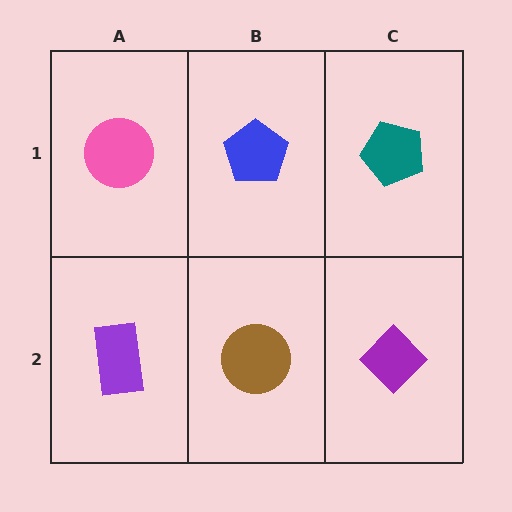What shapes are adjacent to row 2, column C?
A teal pentagon (row 1, column C), a brown circle (row 2, column B).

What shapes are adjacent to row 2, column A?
A pink circle (row 1, column A), a brown circle (row 2, column B).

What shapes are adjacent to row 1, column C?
A purple diamond (row 2, column C), a blue pentagon (row 1, column B).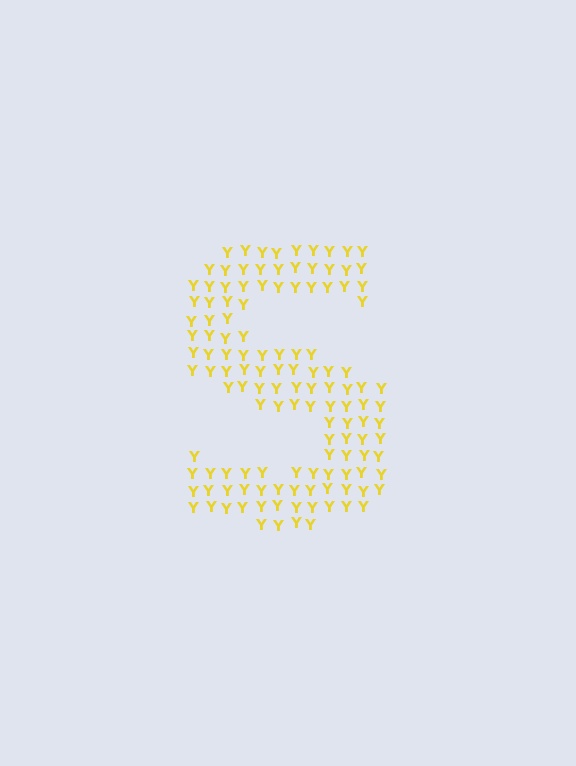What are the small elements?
The small elements are letter Y's.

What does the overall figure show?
The overall figure shows the letter S.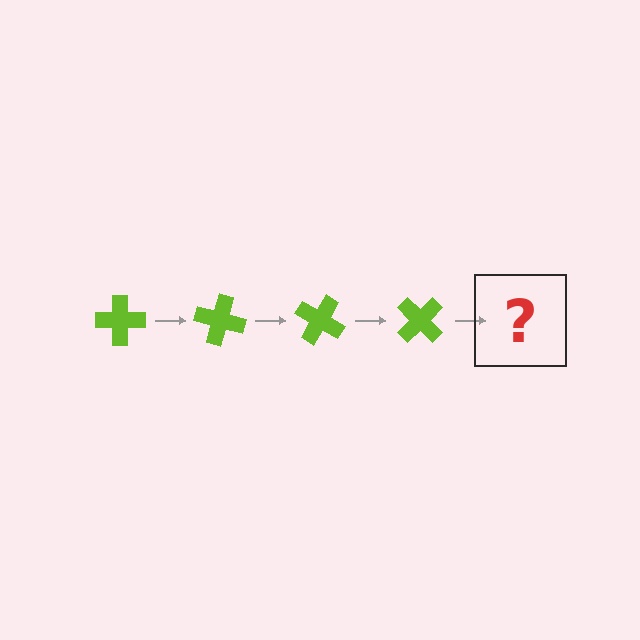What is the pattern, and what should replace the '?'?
The pattern is that the cross rotates 15 degrees each step. The '?' should be a lime cross rotated 60 degrees.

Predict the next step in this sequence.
The next step is a lime cross rotated 60 degrees.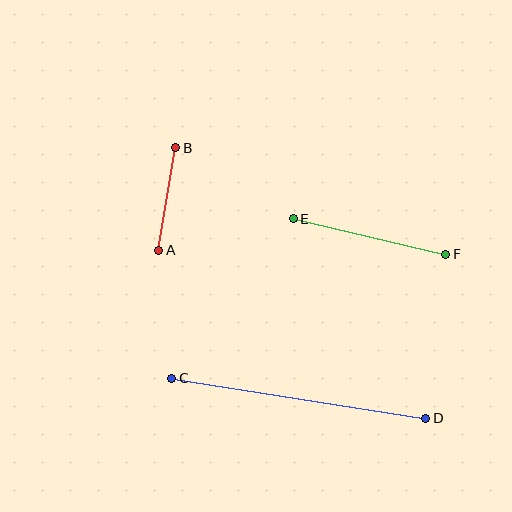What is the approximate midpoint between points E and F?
The midpoint is at approximately (370, 237) pixels.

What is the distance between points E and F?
The distance is approximately 156 pixels.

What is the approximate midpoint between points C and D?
The midpoint is at approximately (299, 398) pixels.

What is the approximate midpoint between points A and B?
The midpoint is at approximately (167, 199) pixels.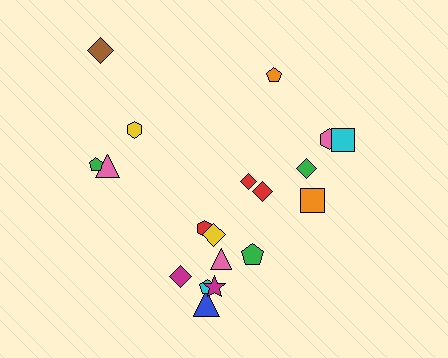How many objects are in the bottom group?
There are 8 objects.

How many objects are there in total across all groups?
There are 19 objects.